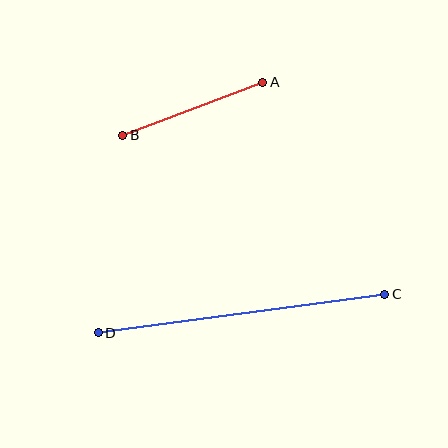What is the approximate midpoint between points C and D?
The midpoint is at approximately (241, 314) pixels.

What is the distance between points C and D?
The distance is approximately 289 pixels.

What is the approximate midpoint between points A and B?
The midpoint is at approximately (193, 109) pixels.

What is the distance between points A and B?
The distance is approximately 150 pixels.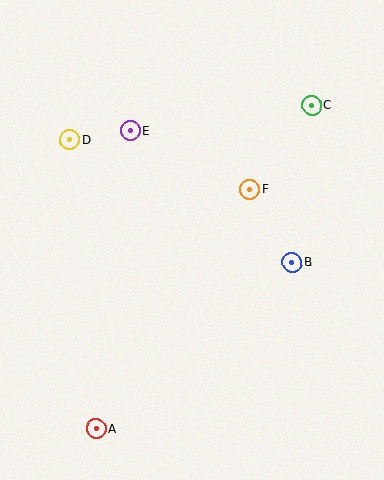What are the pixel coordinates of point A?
Point A is at (96, 429).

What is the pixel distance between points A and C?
The distance between A and C is 389 pixels.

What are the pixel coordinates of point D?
Point D is at (70, 140).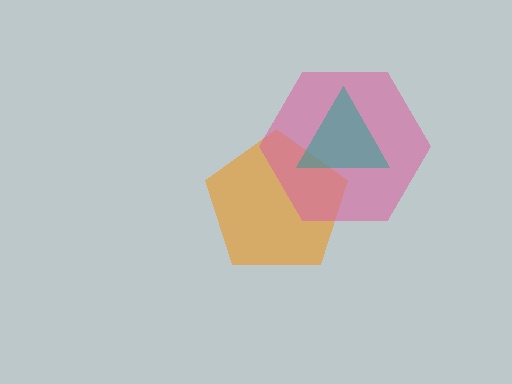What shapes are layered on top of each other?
The layered shapes are: an orange pentagon, a pink hexagon, a teal triangle.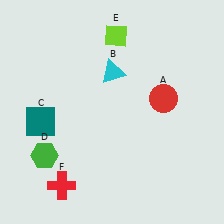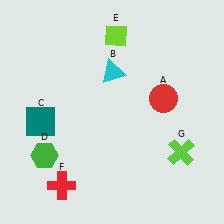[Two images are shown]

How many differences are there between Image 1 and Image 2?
There is 1 difference between the two images.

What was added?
A lime cross (G) was added in Image 2.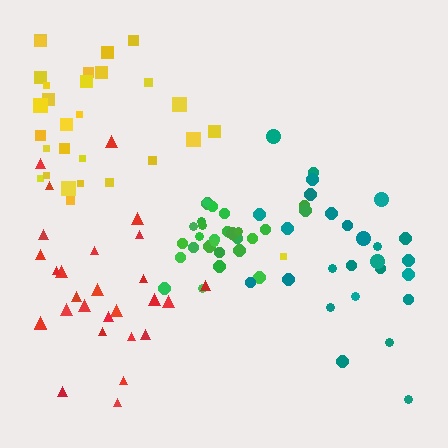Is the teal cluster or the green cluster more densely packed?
Green.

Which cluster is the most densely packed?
Green.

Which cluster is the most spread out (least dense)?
Yellow.